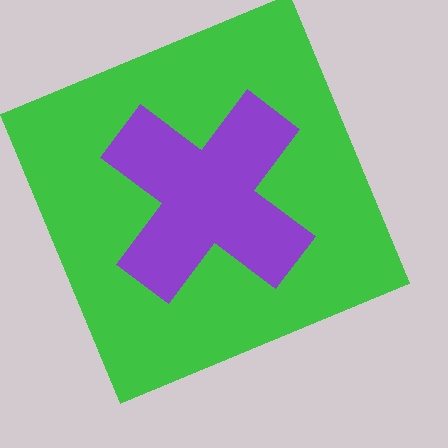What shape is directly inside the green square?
The purple cross.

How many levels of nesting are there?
2.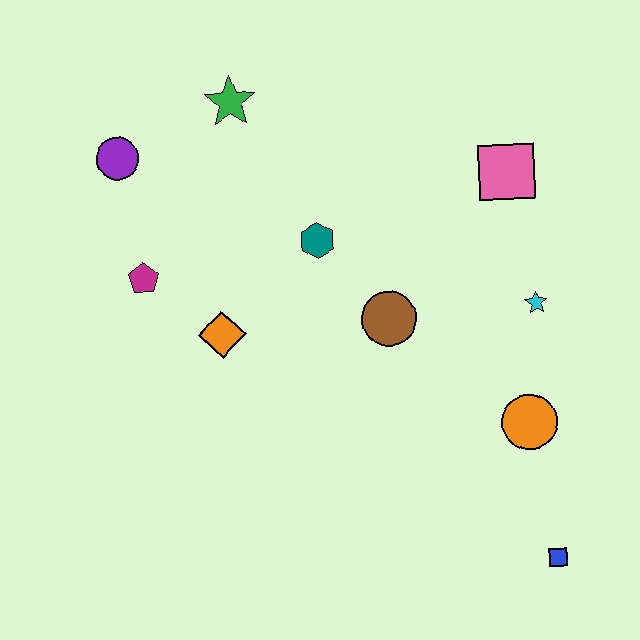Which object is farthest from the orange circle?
The purple circle is farthest from the orange circle.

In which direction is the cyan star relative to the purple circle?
The cyan star is to the right of the purple circle.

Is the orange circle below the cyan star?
Yes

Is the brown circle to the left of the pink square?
Yes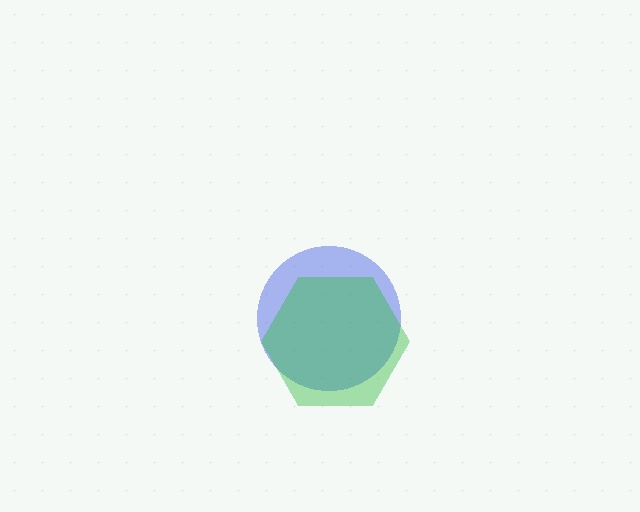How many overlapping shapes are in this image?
There are 2 overlapping shapes in the image.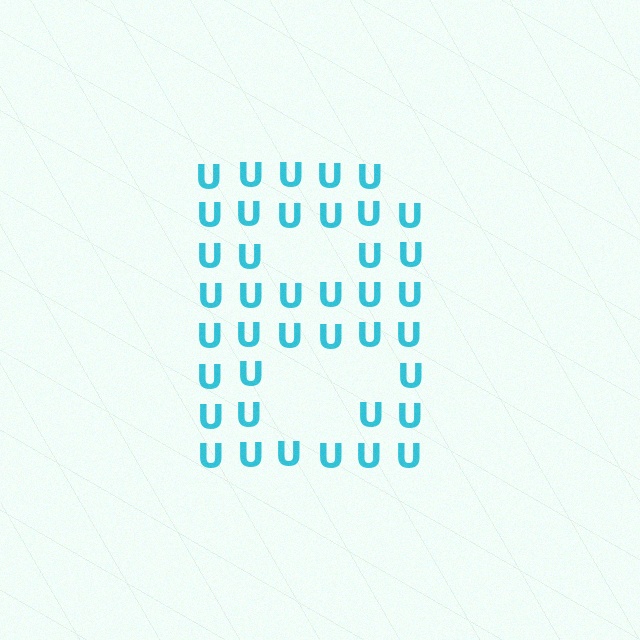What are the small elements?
The small elements are letter U's.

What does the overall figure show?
The overall figure shows the letter B.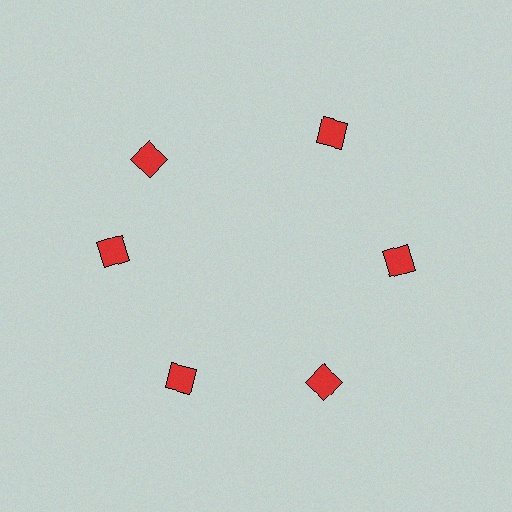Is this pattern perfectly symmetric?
No. The 6 red diamonds are arranged in a ring, but one element near the 11 o'clock position is rotated out of alignment along the ring, breaking the 6-fold rotational symmetry.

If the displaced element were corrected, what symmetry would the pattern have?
It would have 6-fold rotational symmetry — the pattern would map onto itself every 60 degrees.